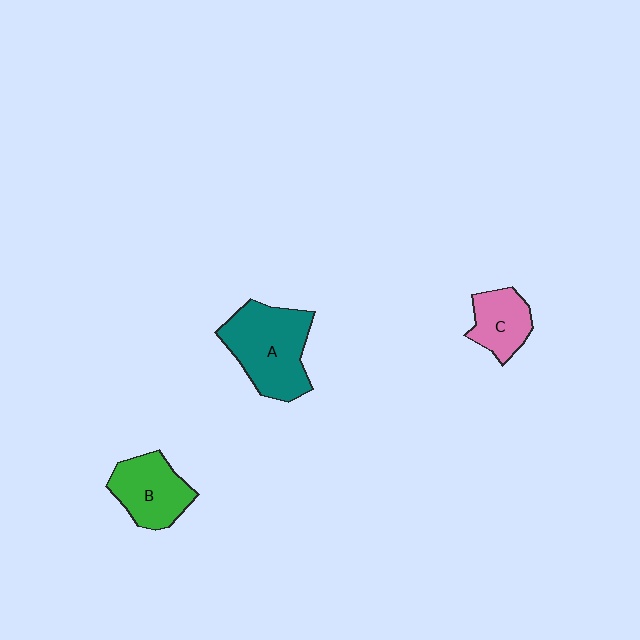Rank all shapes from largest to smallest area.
From largest to smallest: A (teal), B (green), C (pink).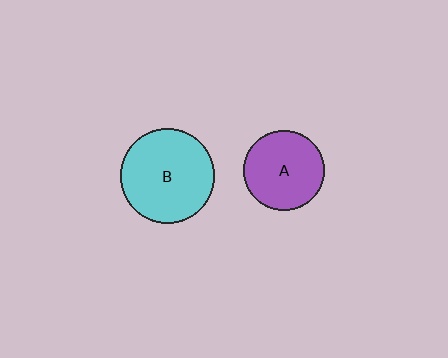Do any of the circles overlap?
No, none of the circles overlap.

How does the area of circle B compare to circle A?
Approximately 1.4 times.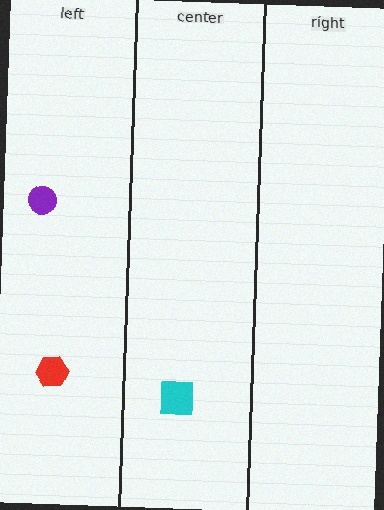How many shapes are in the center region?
1.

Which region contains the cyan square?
The center region.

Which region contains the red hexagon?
The left region.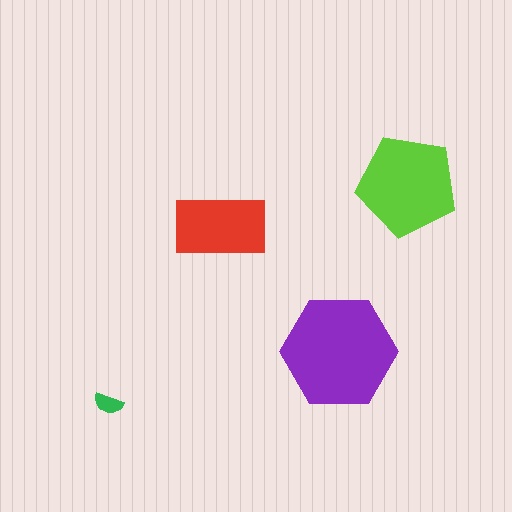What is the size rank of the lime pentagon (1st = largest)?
2nd.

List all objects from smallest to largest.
The green semicircle, the red rectangle, the lime pentagon, the purple hexagon.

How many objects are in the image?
There are 4 objects in the image.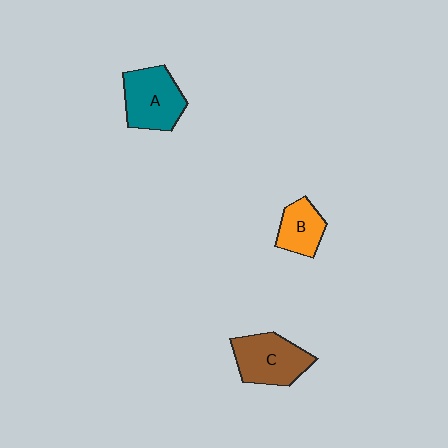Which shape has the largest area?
Shape C (brown).